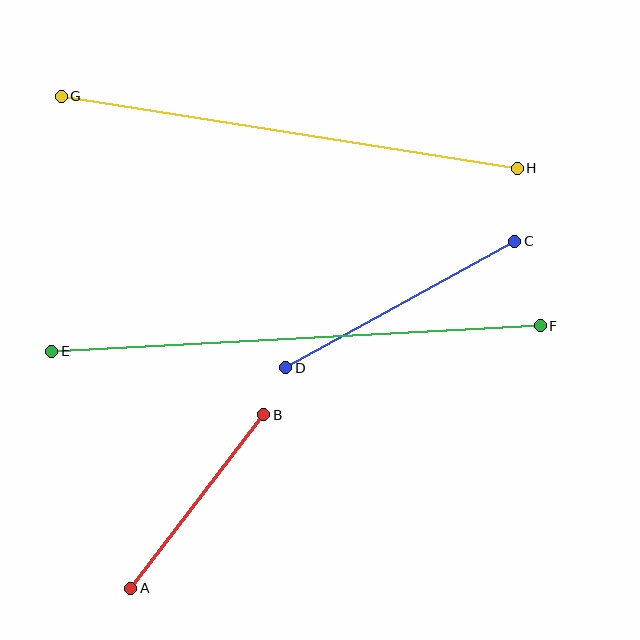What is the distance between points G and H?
The distance is approximately 462 pixels.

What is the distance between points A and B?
The distance is approximately 219 pixels.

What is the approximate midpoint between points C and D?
The midpoint is at approximately (400, 305) pixels.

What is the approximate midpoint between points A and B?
The midpoint is at approximately (197, 502) pixels.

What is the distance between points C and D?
The distance is approximately 262 pixels.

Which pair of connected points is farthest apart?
Points E and F are farthest apart.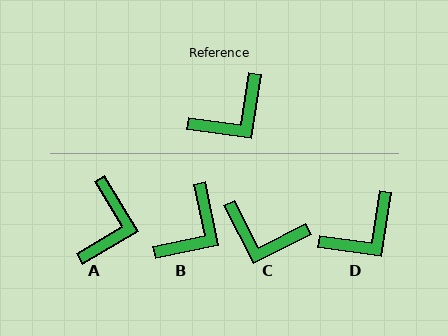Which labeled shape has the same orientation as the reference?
D.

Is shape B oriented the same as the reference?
No, it is off by about 20 degrees.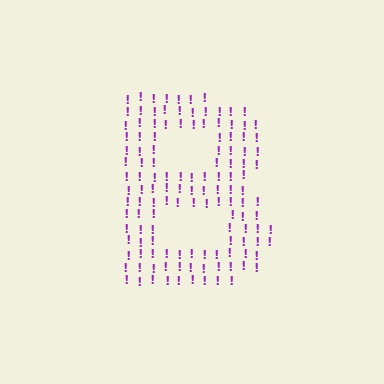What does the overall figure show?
The overall figure shows the letter B.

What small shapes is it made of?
It is made of small exclamation marks.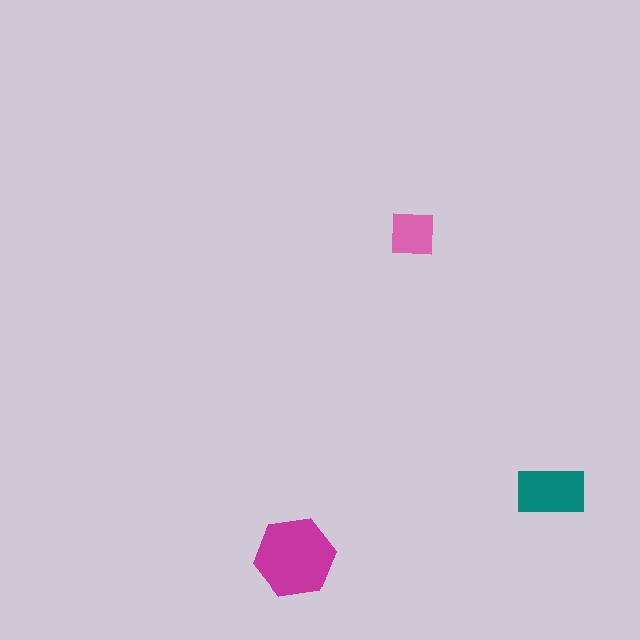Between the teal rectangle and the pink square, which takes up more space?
The teal rectangle.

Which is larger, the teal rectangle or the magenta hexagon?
The magenta hexagon.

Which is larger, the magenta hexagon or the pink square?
The magenta hexagon.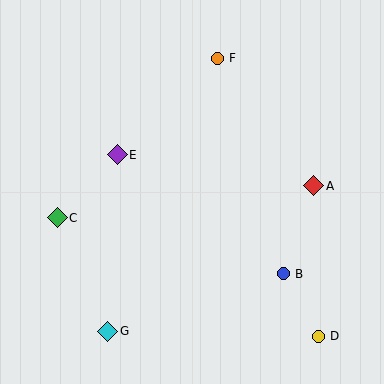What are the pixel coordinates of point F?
Point F is at (217, 58).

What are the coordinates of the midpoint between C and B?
The midpoint between C and B is at (170, 246).